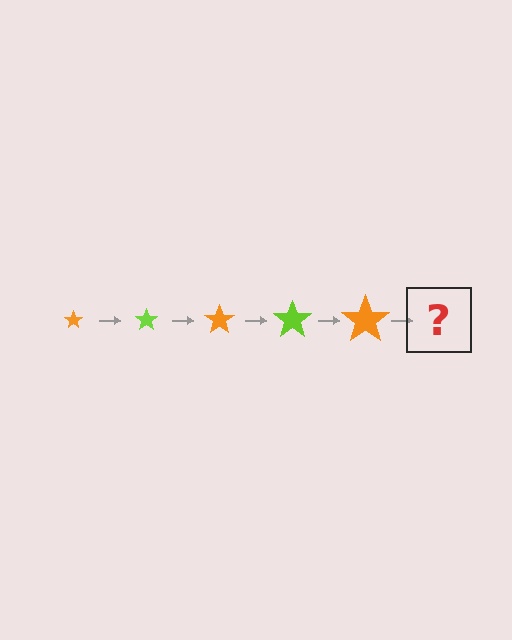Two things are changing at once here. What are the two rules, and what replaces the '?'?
The two rules are that the star grows larger each step and the color cycles through orange and lime. The '?' should be a lime star, larger than the previous one.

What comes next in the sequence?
The next element should be a lime star, larger than the previous one.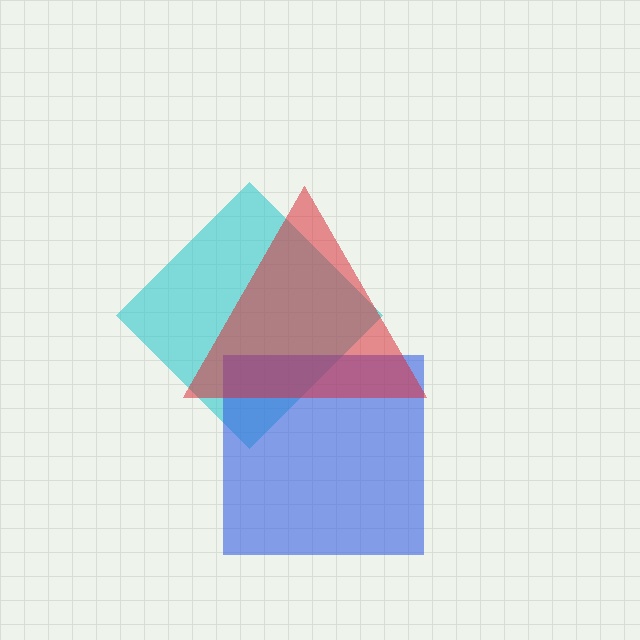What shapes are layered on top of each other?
The layered shapes are: a cyan diamond, a blue square, a red triangle.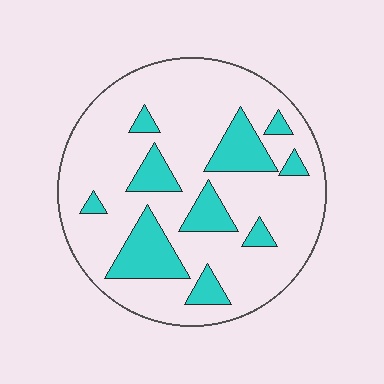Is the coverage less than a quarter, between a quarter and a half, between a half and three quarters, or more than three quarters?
Less than a quarter.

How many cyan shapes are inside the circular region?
10.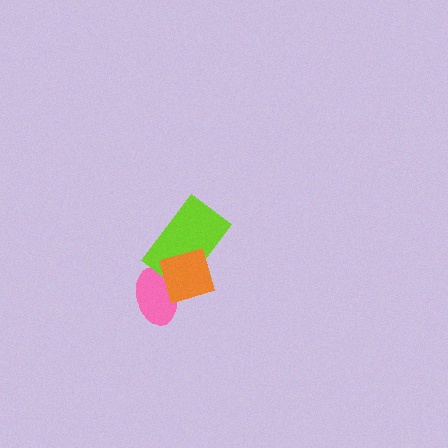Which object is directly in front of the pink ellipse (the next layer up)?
The lime rectangle is directly in front of the pink ellipse.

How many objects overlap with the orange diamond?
2 objects overlap with the orange diamond.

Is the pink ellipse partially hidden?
Yes, it is partially covered by another shape.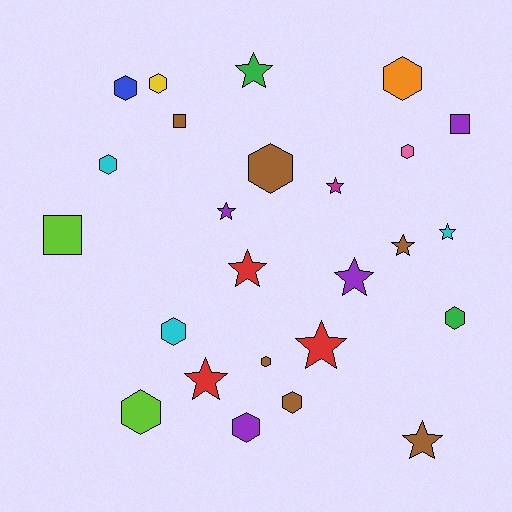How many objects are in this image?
There are 25 objects.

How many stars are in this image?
There are 10 stars.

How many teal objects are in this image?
There are no teal objects.